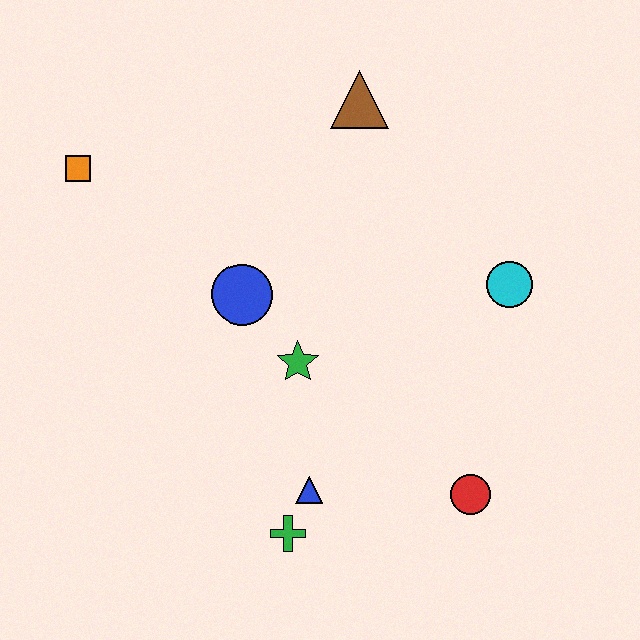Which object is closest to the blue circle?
The green star is closest to the blue circle.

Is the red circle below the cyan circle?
Yes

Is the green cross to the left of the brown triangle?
Yes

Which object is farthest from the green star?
The orange square is farthest from the green star.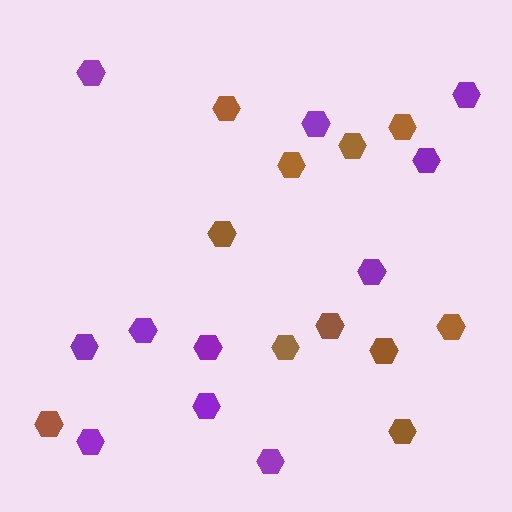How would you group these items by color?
There are 2 groups: one group of brown hexagons (11) and one group of purple hexagons (11).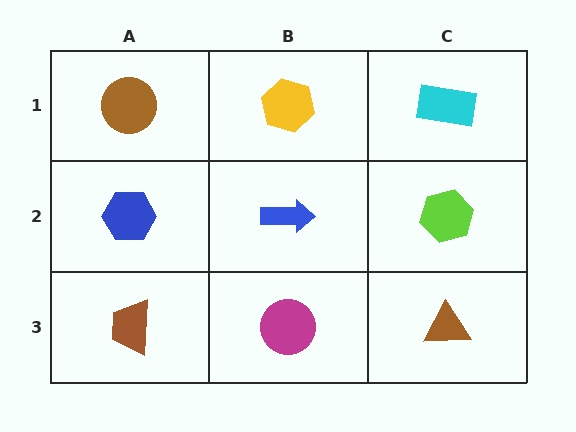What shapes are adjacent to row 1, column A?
A blue hexagon (row 2, column A), a yellow hexagon (row 1, column B).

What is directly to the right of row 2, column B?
A lime hexagon.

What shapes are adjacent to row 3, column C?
A lime hexagon (row 2, column C), a magenta circle (row 3, column B).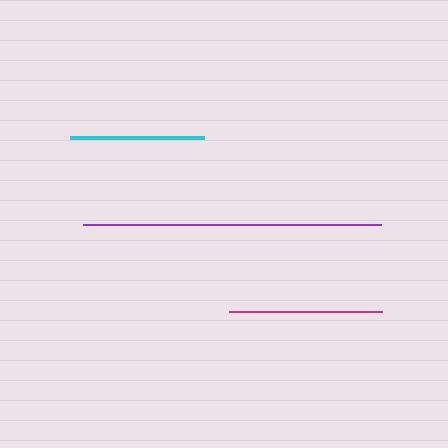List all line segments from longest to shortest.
From longest to shortest: purple, magenta, cyan.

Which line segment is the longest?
The purple line is the longest at approximately 299 pixels.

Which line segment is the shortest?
The cyan line is the shortest at approximately 134 pixels.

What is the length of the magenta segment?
The magenta segment is approximately 153 pixels long.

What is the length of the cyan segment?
The cyan segment is approximately 134 pixels long.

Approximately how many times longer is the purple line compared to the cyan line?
The purple line is approximately 2.2 times the length of the cyan line.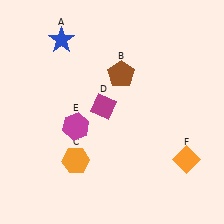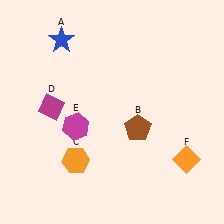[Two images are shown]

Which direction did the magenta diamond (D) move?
The magenta diamond (D) moved left.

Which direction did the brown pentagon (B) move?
The brown pentagon (B) moved down.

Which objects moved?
The objects that moved are: the brown pentagon (B), the magenta diamond (D).